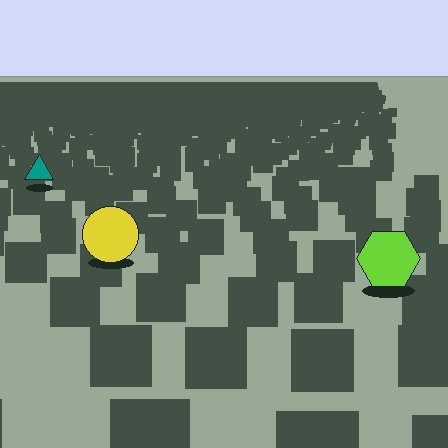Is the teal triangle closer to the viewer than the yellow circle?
No. The yellow circle is closer — you can tell from the texture gradient: the ground texture is coarser near it.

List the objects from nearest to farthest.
From nearest to farthest: the lime hexagon, the yellow circle, the teal triangle.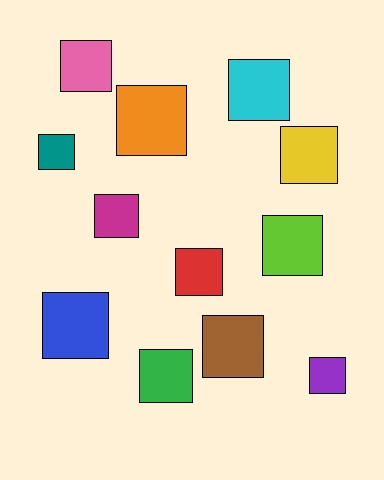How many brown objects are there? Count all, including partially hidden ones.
There is 1 brown object.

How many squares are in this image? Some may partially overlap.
There are 12 squares.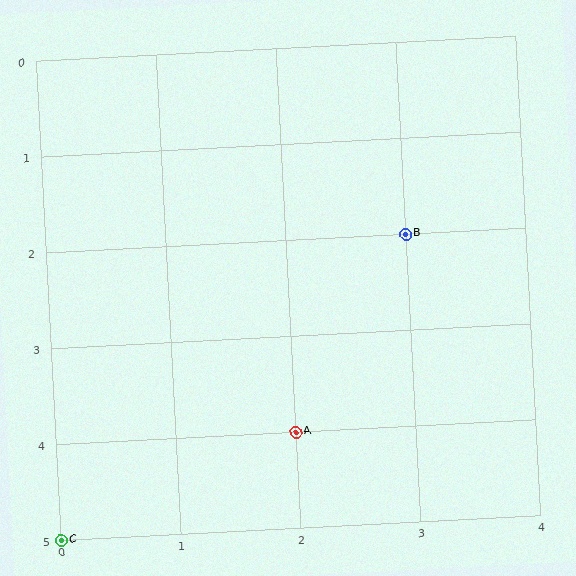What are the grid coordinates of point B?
Point B is at grid coordinates (3, 2).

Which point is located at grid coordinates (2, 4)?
Point A is at (2, 4).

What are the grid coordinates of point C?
Point C is at grid coordinates (0, 5).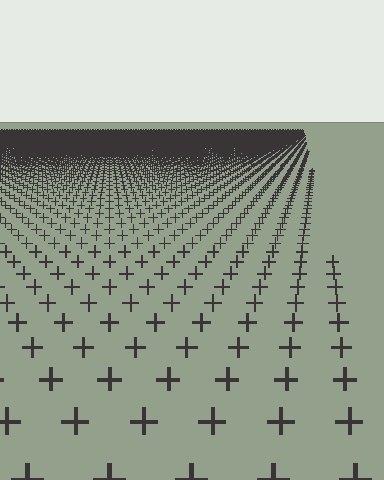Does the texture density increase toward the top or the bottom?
Density increases toward the top.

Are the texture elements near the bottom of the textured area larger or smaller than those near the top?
Larger. Near the bottom, elements are closer to the viewer and appear at a bigger on-screen size.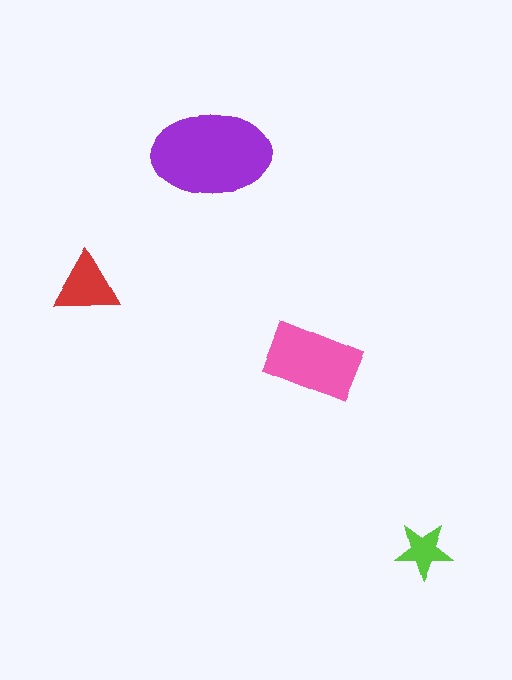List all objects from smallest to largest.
The lime star, the red triangle, the pink rectangle, the purple ellipse.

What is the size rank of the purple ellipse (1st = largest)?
1st.